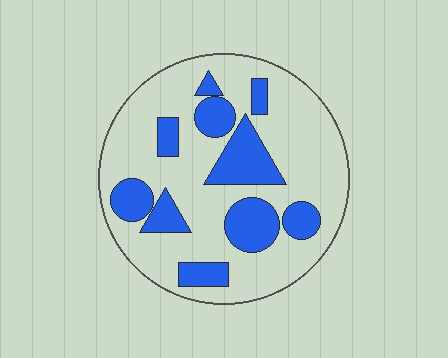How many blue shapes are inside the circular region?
10.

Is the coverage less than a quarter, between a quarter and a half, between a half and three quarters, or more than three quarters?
Between a quarter and a half.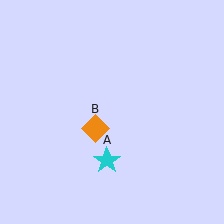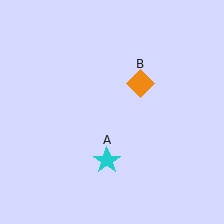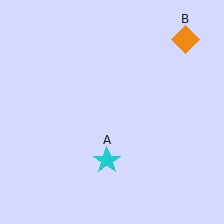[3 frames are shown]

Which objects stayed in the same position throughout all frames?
Cyan star (object A) remained stationary.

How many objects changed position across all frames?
1 object changed position: orange diamond (object B).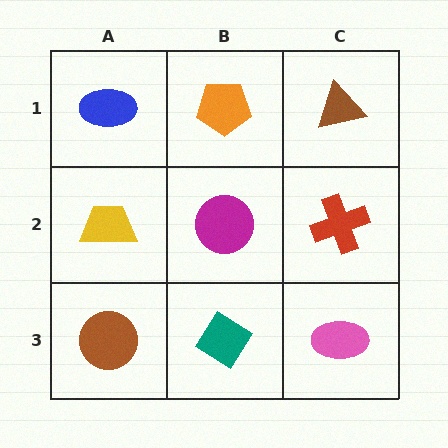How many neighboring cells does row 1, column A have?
2.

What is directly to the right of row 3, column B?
A pink ellipse.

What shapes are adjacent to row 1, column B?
A magenta circle (row 2, column B), a blue ellipse (row 1, column A), a brown triangle (row 1, column C).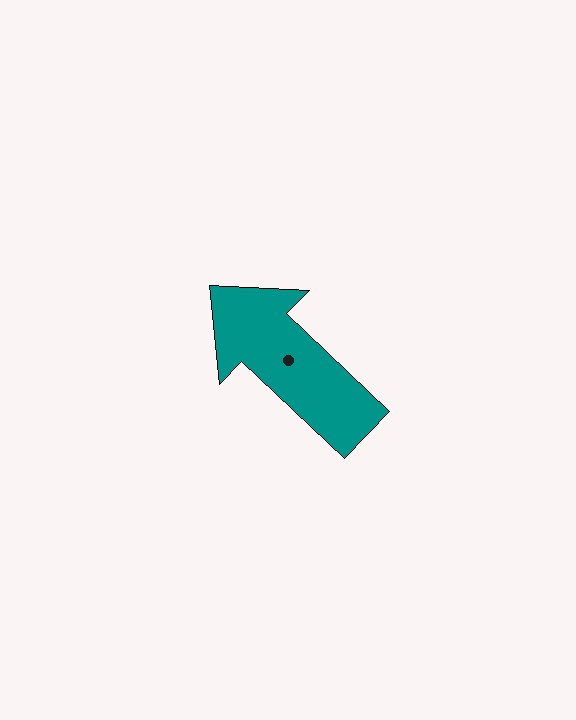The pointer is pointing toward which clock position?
Roughly 10 o'clock.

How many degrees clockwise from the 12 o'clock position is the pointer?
Approximately 314 degrees.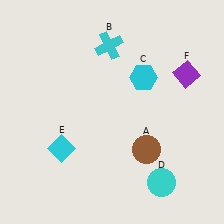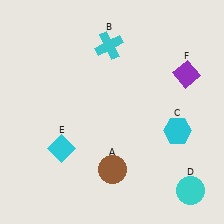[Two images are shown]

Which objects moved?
The objects that moved are: the brown circle (A), the cyan hexagon (C), the cyan circle (D).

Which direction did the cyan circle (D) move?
The cyan circle (D) moved right.